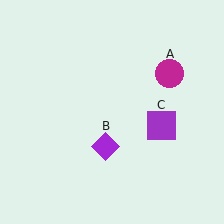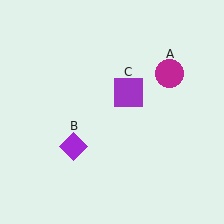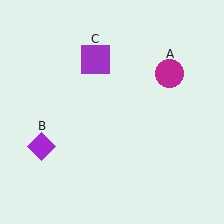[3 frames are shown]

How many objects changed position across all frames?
2 objects changed position: purple diamond (object B), purple square (object C).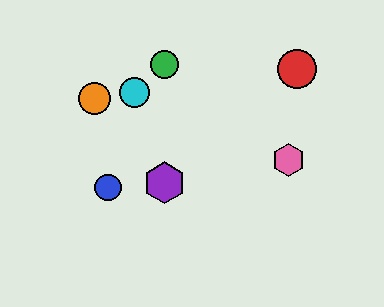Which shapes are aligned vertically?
The green circle, the yellow circle, the purple hexagon are aligned vertically.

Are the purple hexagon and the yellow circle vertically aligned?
Yes, both are at x≈164.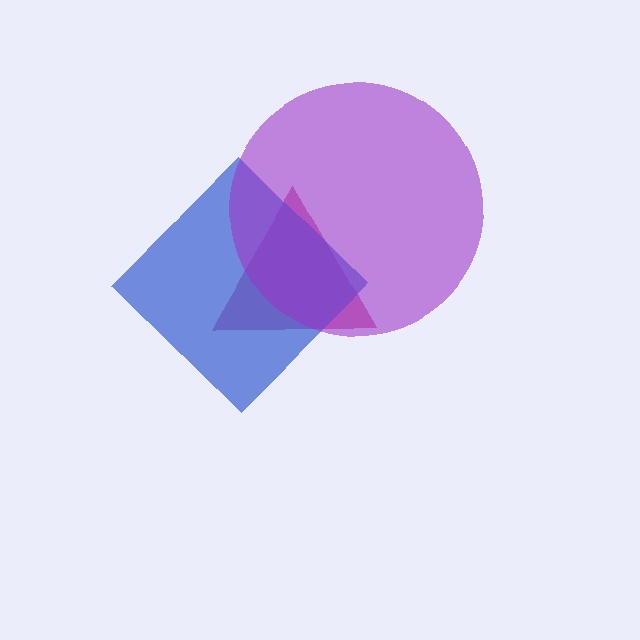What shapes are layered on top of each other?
The layered shapes are: a magenta triangle, a blue diamond, a purple circle.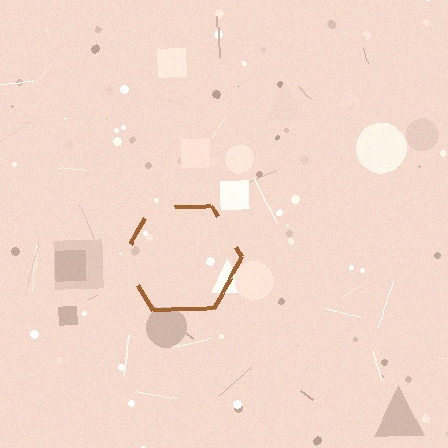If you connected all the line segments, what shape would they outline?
They would outline a hexagon.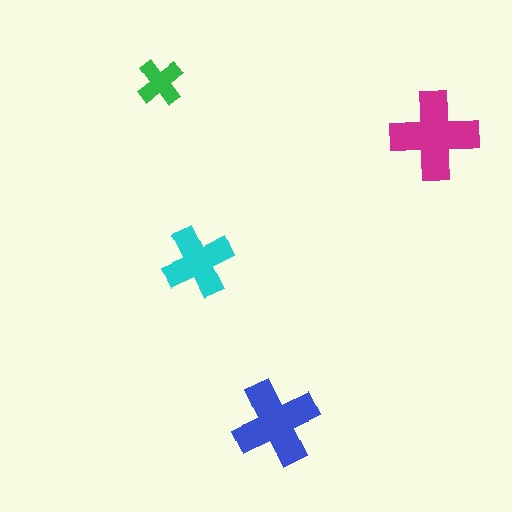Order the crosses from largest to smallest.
the magenta one, the blue one, the cyan one, the green one.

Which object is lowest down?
The blue cross is bottommost.